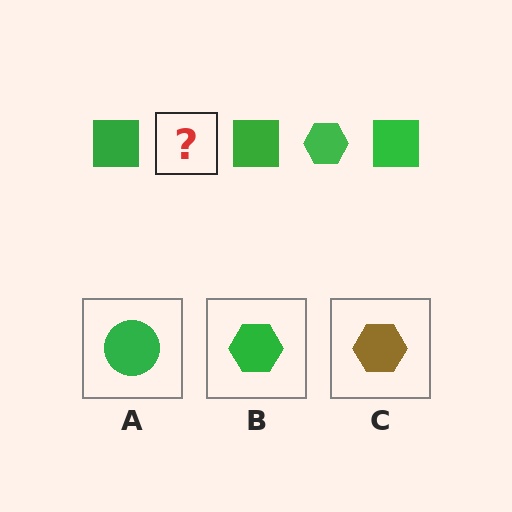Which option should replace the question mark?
Option B.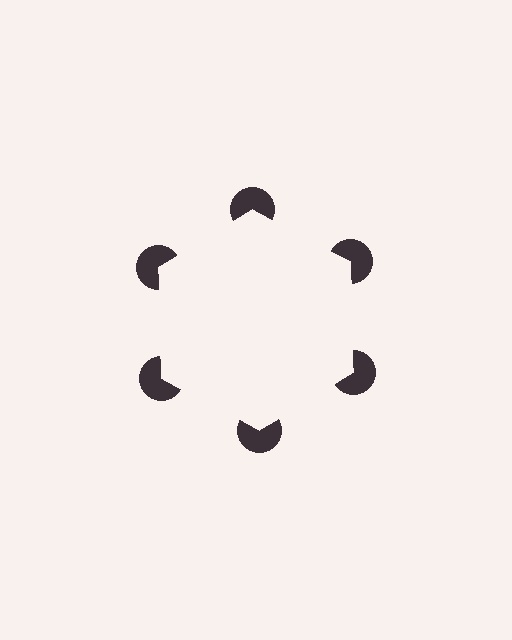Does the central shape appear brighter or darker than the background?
It typically appears slightly brighter than the background, even though no actual brightness change is drawn.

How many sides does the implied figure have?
6 sides.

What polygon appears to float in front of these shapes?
An illusory hexagon — its edges are inferred from the aligned wedge cuts in the pac-man discs, not physically drawn.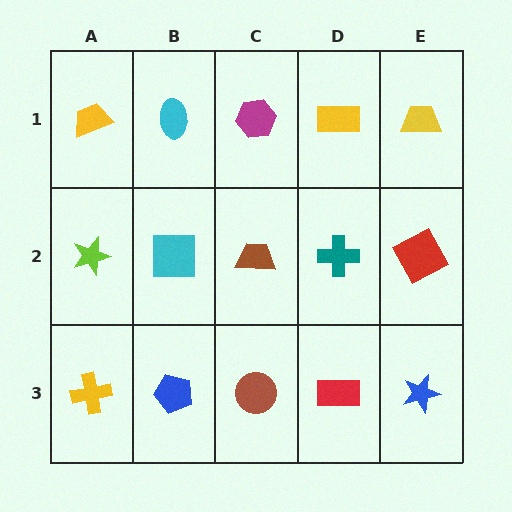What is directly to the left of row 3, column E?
A red rectangle.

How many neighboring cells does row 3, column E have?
2.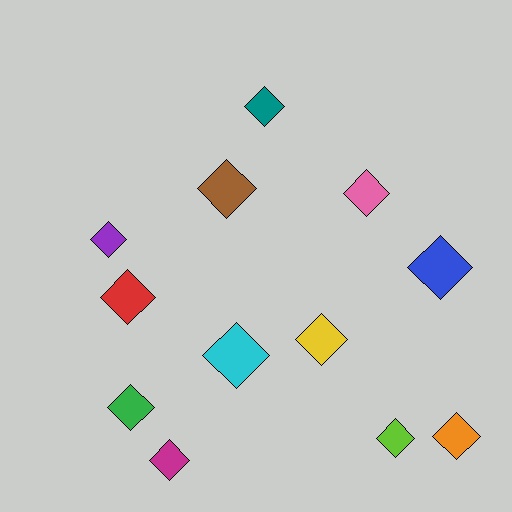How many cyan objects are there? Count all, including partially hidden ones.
There is 1 cyan object.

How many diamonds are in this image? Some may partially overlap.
There are 12 diamonds.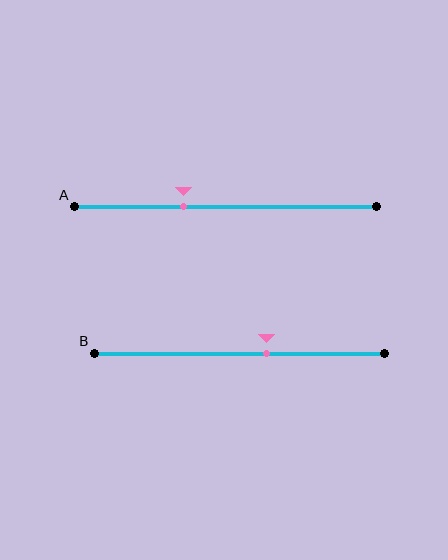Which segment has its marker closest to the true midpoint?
Segment B has its marker closest to the true midpoint.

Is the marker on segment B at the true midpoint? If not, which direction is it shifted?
No, the marker on segment B is shifted to the right by about 9% of the segment length.